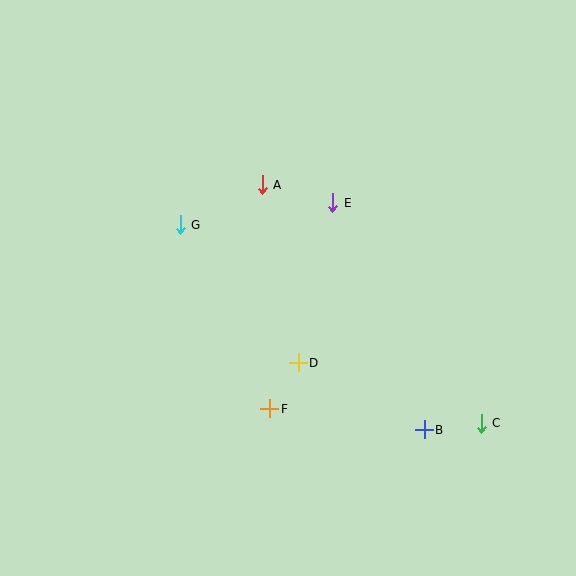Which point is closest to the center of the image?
Point D at (298, 363) is closest to the center.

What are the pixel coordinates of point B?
Point B is at (424, 430).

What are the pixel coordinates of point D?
Point D is at (298, 363).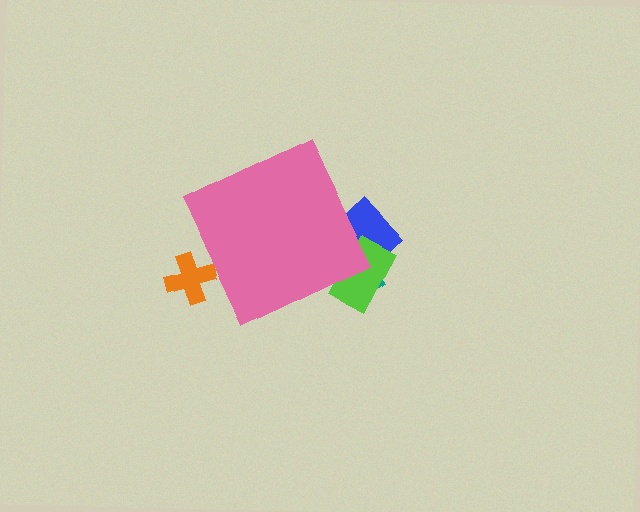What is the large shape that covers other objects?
A pink diamond.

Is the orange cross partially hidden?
Yes, the orange cross is partially hidden behind the pink diamond.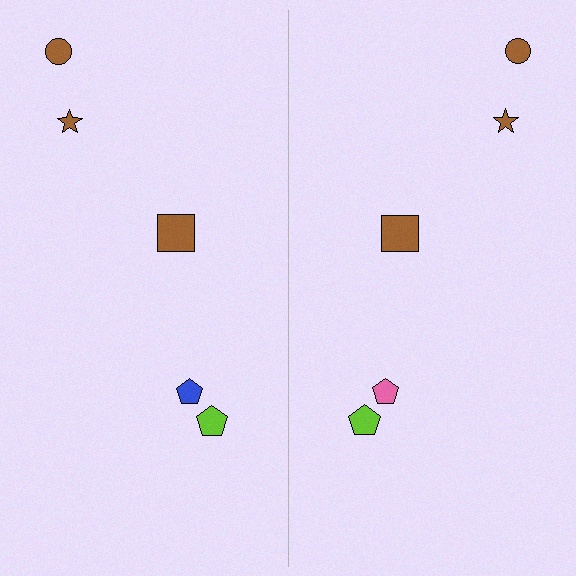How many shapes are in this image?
There are 10 shapes in this image.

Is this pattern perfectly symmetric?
No, the pattern is not perfectly symmetric. The pink pentagon on the right side breaks the symmetry — its mirror counterpart is blue.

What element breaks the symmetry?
The pink pentagon on the right side breaks the symmetry — its mirror counterpart is blue.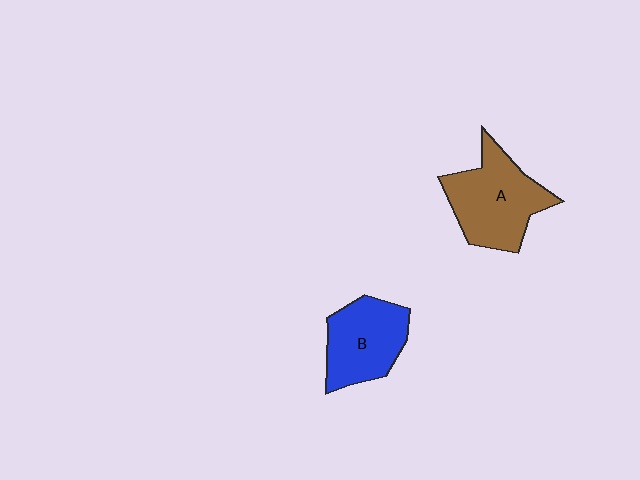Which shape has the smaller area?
Shape B (blue).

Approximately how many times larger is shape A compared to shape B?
Approximately 1.2 times.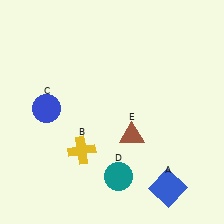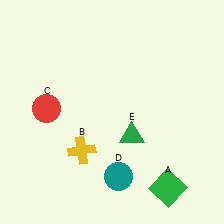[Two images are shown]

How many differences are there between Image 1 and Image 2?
There are 3 differences between the two images.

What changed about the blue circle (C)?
In Image 1, C is blue. In Image 2, it changed to red.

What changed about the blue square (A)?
In Image 1, A is blue. In Image 2, it changed to green.